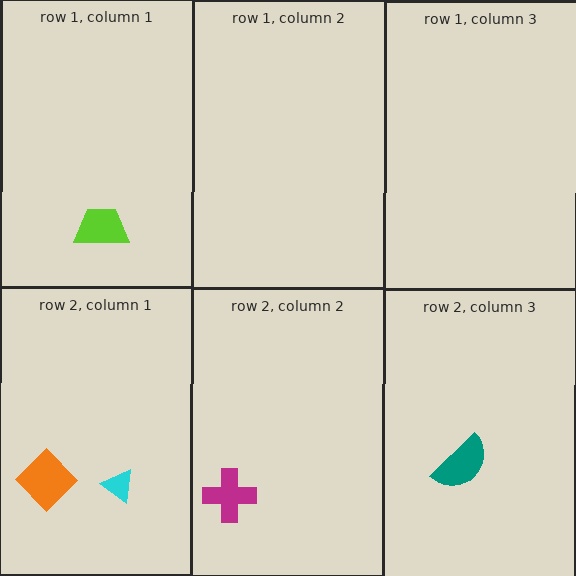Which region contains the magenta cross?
The row 2, column 2 region.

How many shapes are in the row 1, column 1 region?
1.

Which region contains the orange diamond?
The row 2, column 1 region.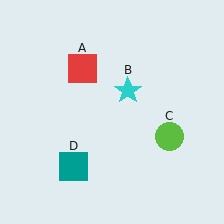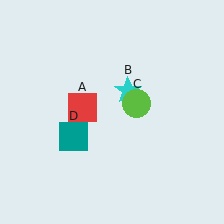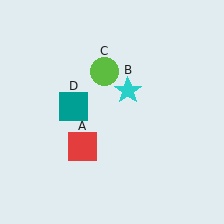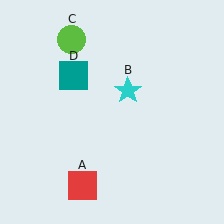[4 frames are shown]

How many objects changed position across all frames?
3 objects changed position: red square (object A), lime circle (object C), teal square (object D).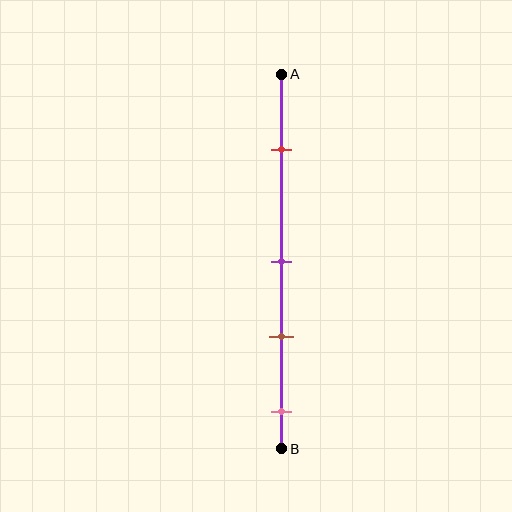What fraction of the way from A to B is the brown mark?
The brown mark is approximately 70% (0.7) of the way from A to B.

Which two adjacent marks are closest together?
The purple and brown marks are the closest adjacent pair.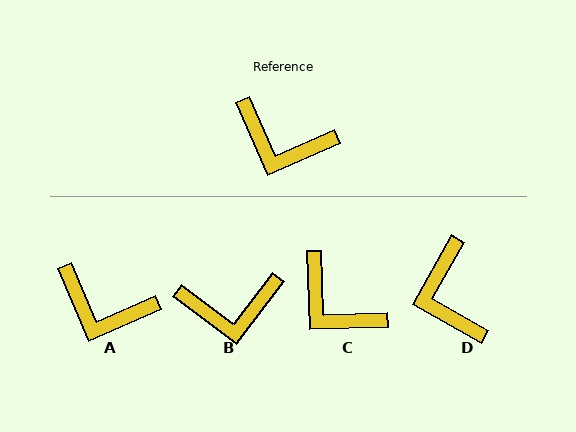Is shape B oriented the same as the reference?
No, it is off by about 29 degrees.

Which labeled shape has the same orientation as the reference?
A.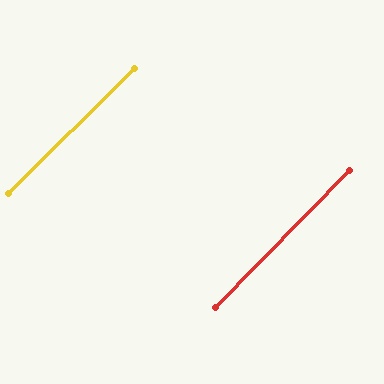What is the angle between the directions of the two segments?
Approximately 1 degree.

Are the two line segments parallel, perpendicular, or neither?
Parallel — their directions differ by only 0.9°.